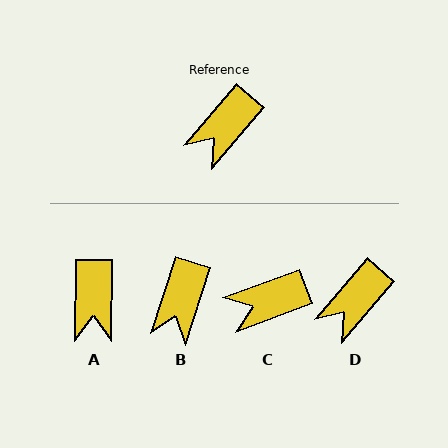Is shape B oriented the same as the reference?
No, it is off by about 22 degrees.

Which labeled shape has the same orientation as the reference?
D.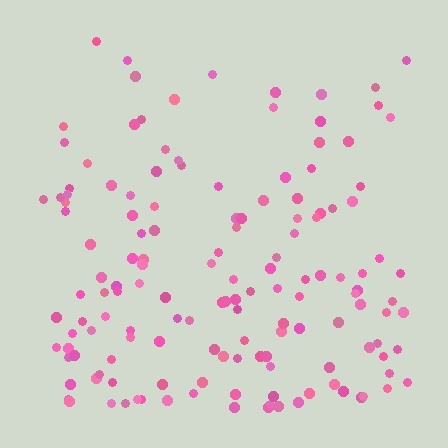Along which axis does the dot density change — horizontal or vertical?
Vertical.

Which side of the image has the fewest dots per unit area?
The top.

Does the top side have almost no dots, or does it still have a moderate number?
Still a moderate number, just noticeably fewer than the bottom.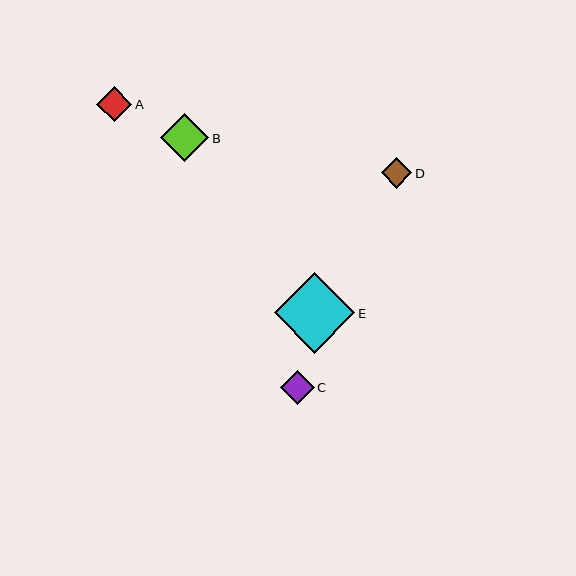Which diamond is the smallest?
Diamond D is the smallest with a size of approximately 30 pixels.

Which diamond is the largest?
Diamond E is the largest with a size of approximately 81 pixels.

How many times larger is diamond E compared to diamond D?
Diamond E is approximately 2.6 times the size of diamond D.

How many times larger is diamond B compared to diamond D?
Diamond B is approximately 1.6 times the size of diamond D.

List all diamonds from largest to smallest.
From largest to smallest: E, B, A, C, D.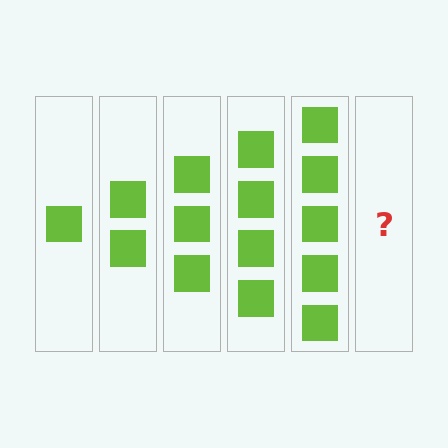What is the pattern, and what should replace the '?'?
The pattern is that each step adds one more square. The '?' should be 6 squares.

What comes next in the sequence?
The next element should be 6 squares.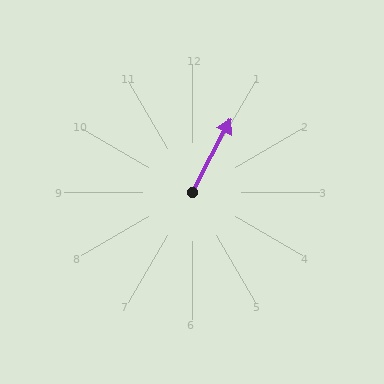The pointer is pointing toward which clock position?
Roughly 1 o'clock.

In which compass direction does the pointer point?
Northeast.